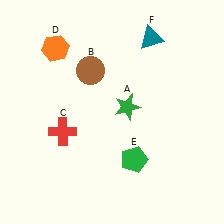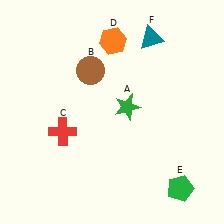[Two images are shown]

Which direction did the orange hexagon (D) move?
The orange hexagon (D) moved right.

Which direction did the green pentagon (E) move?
The green pentagon (E) moved right.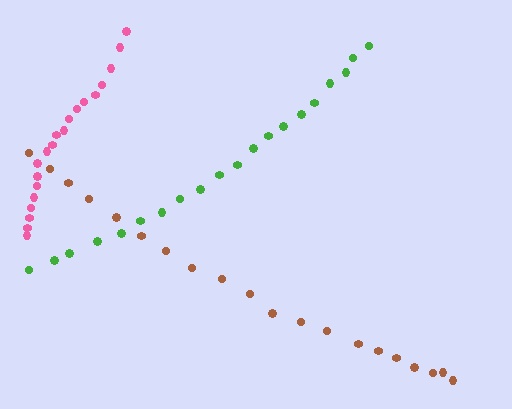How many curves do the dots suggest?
There are 3 distinct paths.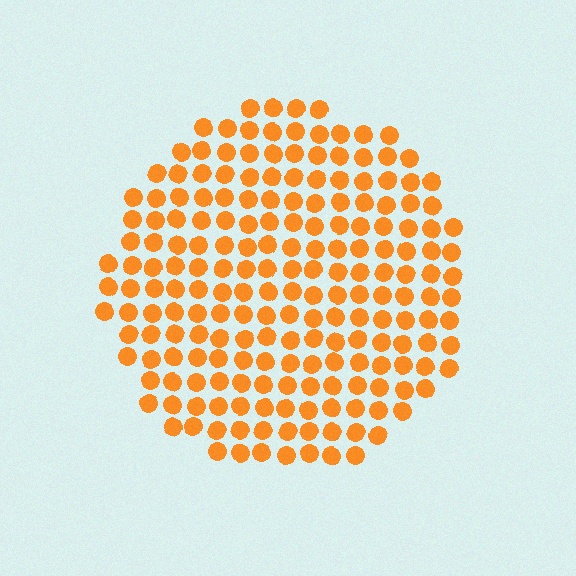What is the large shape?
The large shape is a circle.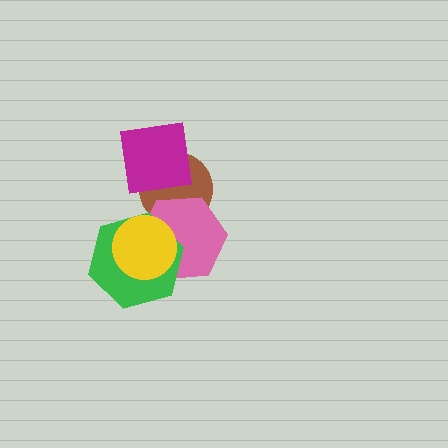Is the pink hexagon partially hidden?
Yes, it is partially covered by another shape.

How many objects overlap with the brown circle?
2 objects overlap with the brown circle.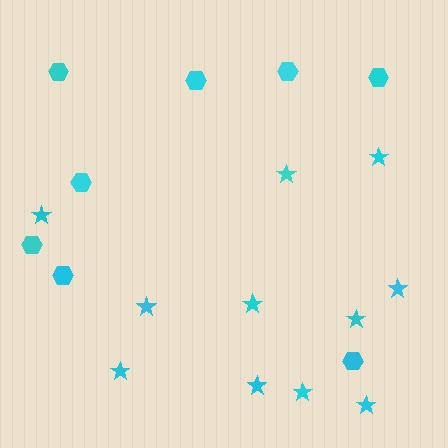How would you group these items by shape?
There are 2 groups: one group of hexagons (8) and one group of stars (11).